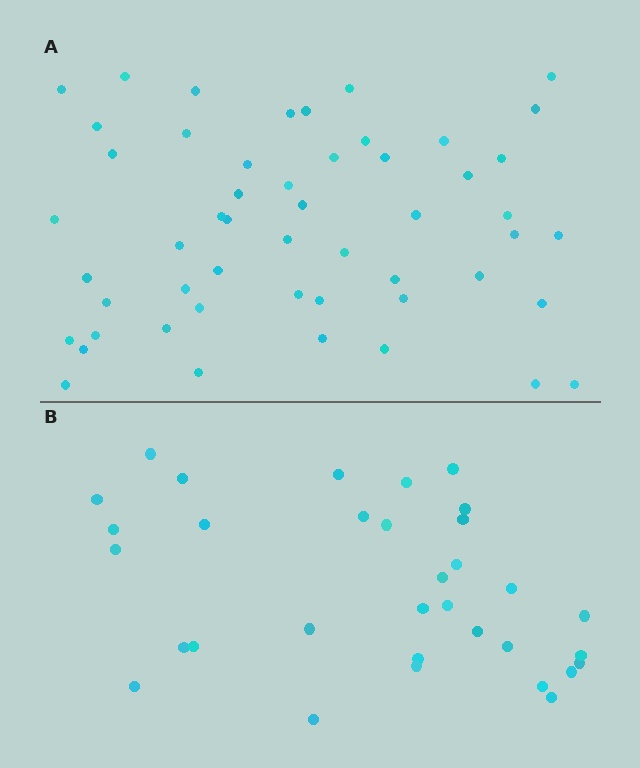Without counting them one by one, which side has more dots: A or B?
Region A (the top region) has more dots.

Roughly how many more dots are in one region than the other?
Region A has approximately 20 more dots than region B.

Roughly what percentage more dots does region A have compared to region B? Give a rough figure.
About 60% more.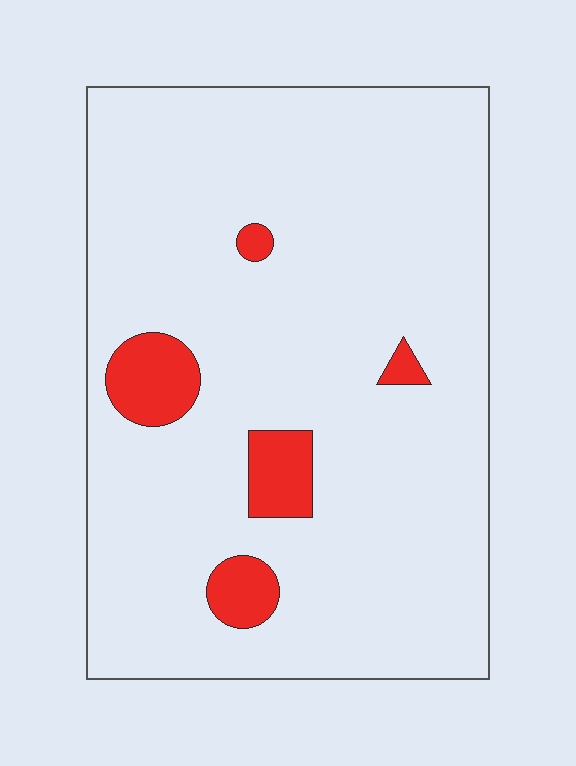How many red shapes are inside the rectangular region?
5.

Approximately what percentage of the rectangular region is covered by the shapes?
Approximately 10%.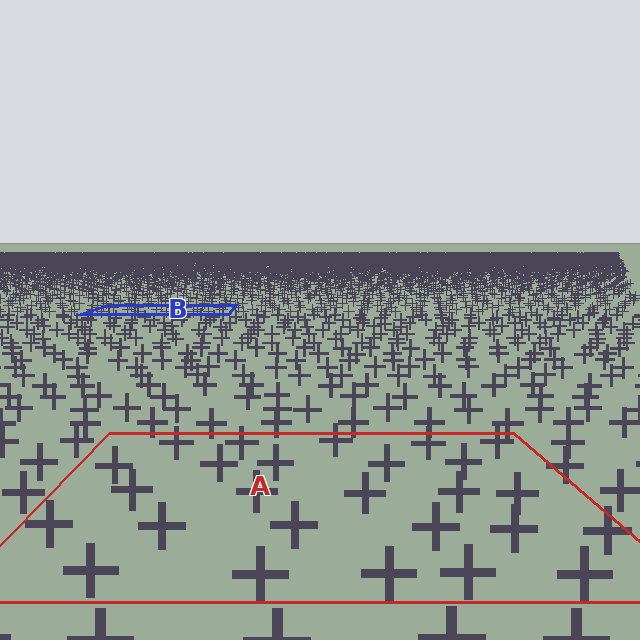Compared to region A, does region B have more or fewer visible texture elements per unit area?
Region B has more texture elements per unit area — they are packed more densely because it is farther away.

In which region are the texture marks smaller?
The texture marks are smaller in region B, because it is farther away.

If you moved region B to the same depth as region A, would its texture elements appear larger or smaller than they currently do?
They would appear larger. At a closer depth, the same texture elements are projected at a bigger on-screen size.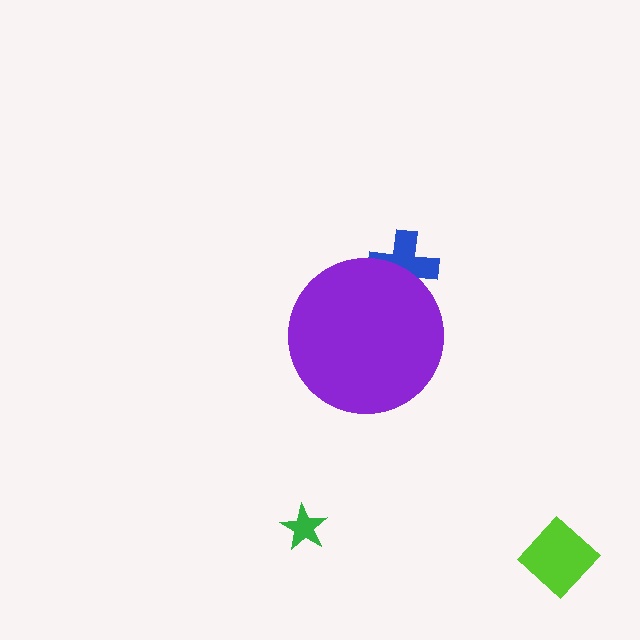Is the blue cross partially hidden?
Yes, the blue cross is partially hidden behind the purple circle.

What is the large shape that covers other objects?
A purple circle.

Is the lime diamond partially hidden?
No, the lime diamond is fully visible.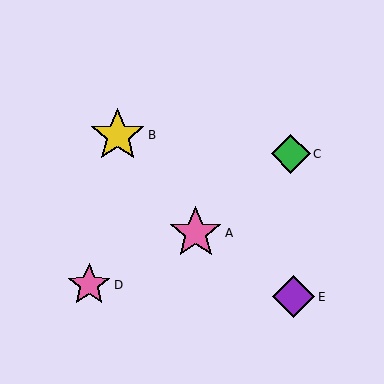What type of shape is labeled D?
Shape D is a pink star.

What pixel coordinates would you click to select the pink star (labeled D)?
Click at (89, 285) to select the pink star D.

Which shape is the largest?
The yellow star (labeled B) is the largest.